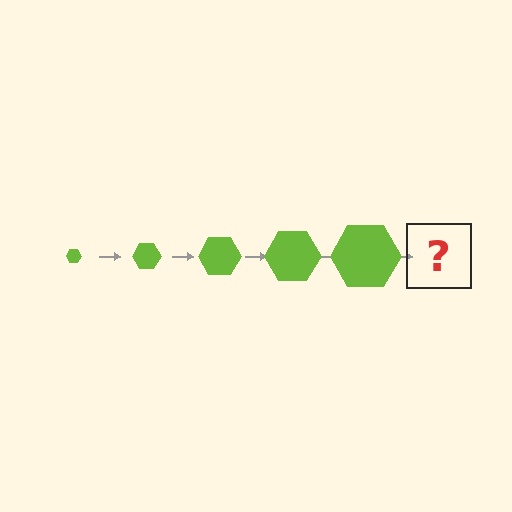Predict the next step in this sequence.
The next step is a lime hexagon, larger than the previous one.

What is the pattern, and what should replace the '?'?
The pattern is that the hexagon gets progressively larger each step. The '?' should be a lime hexagon, larger than the previous one.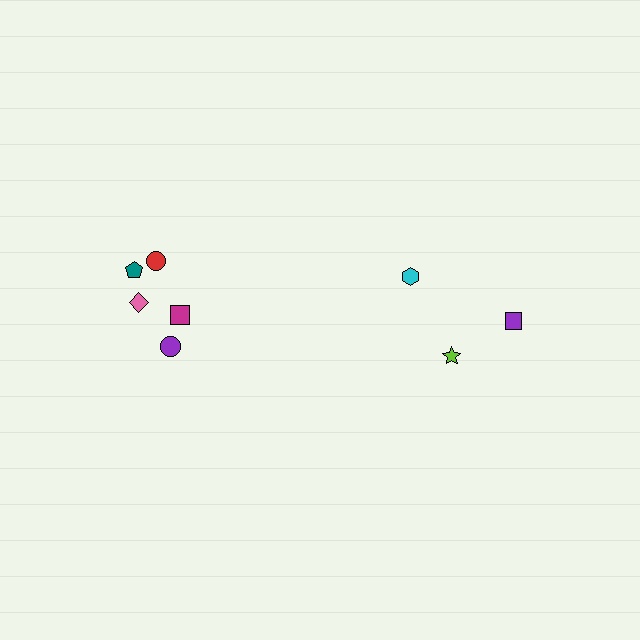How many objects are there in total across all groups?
There are 8 objects.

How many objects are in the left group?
There are 5 objects.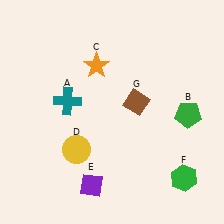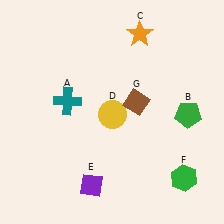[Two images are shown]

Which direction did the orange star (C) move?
The orange star (C) moved right.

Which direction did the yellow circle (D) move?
The yellow circle (D) moved right.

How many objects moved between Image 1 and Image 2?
2 objects moved between the two images.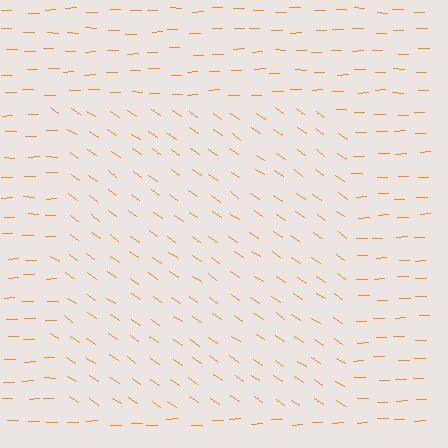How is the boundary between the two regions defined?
The boundary is defined purely by a change in line orientation (approximately 36 degrees difference). All lines are the same color and thickness.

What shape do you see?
I see a rectangle.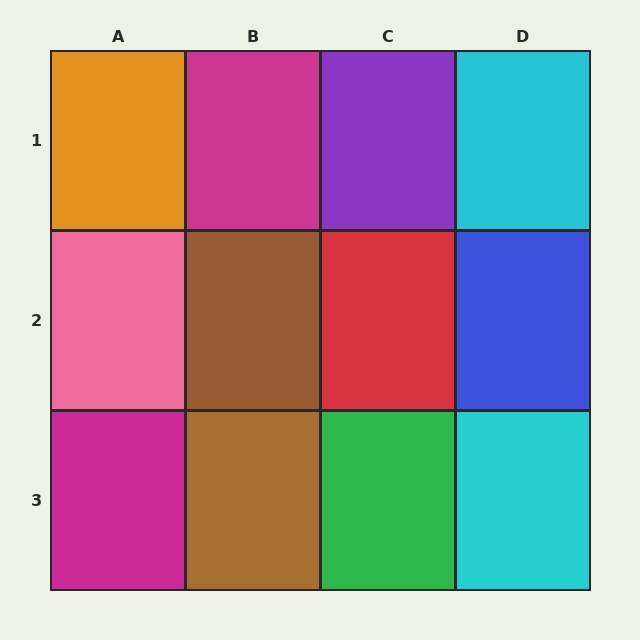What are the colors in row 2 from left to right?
Pink, brown, red, blue.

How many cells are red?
1 cell is red.